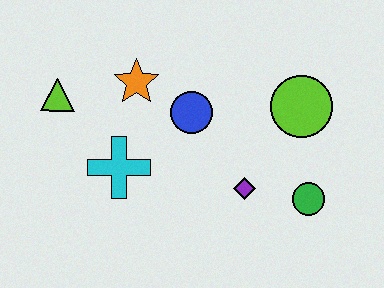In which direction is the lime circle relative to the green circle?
The lime circle is above the green circle.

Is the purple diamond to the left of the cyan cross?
No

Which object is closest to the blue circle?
The orange star is closest to the blue circle.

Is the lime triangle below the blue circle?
No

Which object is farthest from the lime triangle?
The green circle is farthest from the lime triangle.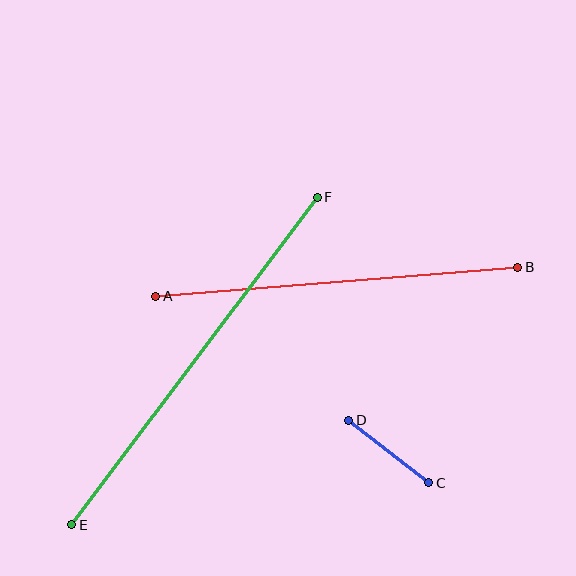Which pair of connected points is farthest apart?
Points E and F are farthest apart.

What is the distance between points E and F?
The distance is approximately 409 pixels.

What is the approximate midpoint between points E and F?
The midpoint is at approximately (194, 361) pixels.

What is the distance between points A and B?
The distance is approximately 363 pixels.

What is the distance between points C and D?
The distance is approximately 102 pixels.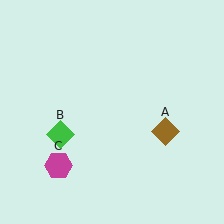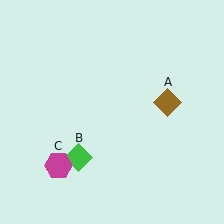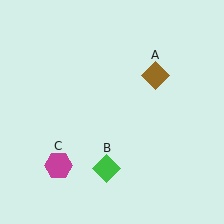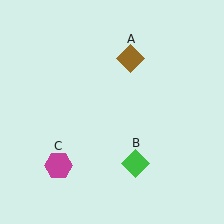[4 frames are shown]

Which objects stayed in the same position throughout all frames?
Magenta hexagon (object C) remained stationary.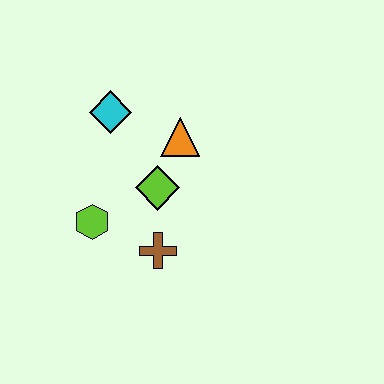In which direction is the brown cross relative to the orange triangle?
The brown cross is below the orange triangle.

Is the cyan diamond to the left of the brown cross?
Yes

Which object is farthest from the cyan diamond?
The brown cross is farthest from the cyan diamond.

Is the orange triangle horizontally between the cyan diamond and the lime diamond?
No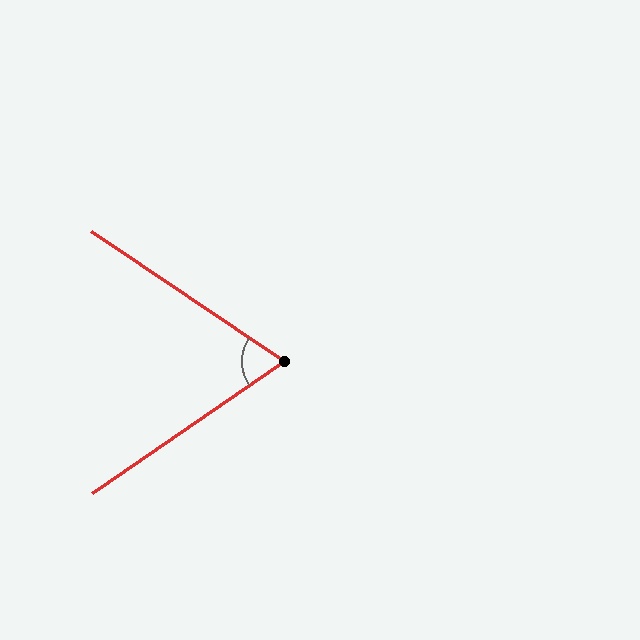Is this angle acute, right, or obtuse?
It is acute.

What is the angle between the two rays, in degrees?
Approximately 68 degrees.